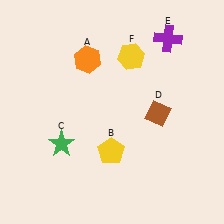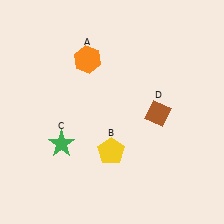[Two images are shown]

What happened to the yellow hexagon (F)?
The yellow hexagon (F) was removed in Image 2. It was in the top-right area of Image 1.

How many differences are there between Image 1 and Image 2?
There are 2 differences between the two images.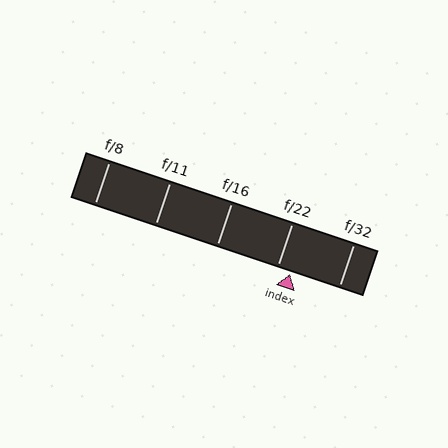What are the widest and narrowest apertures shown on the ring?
The widest aperture shown is f/8 and the narrowest is f/32.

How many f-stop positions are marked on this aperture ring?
There are 5 f-stop positions marked.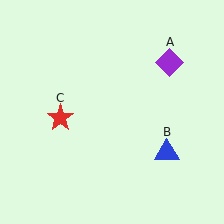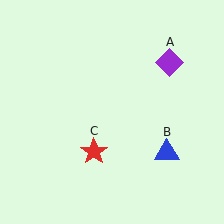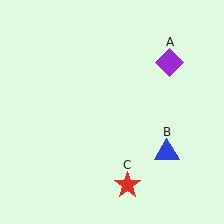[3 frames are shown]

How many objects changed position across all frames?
1 object changed position: red star (object C).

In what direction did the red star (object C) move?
The red star (object C) moved down and to the right.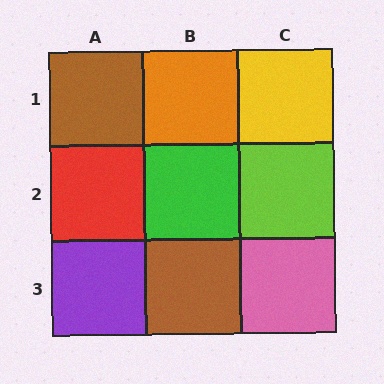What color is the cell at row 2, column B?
Green.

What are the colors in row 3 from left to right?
Purple, brown, pink.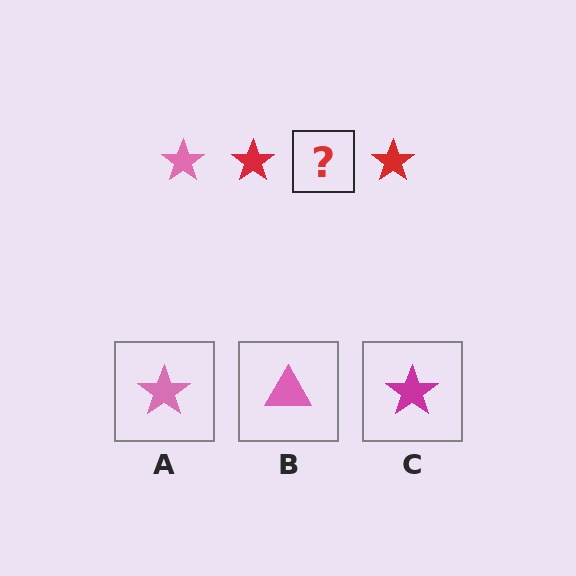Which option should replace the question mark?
Option A.